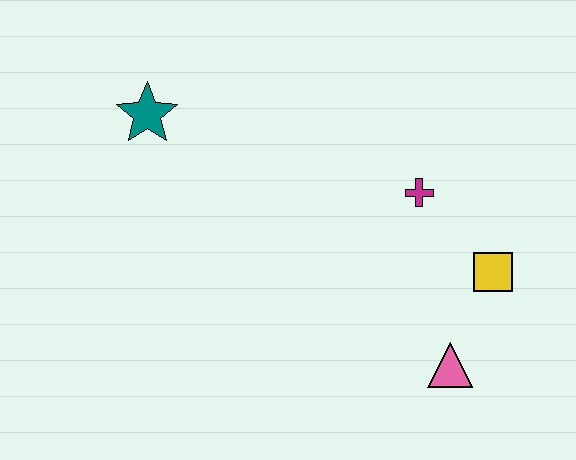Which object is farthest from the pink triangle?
The teal star is farthest from the pink triangle.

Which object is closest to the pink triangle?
The yellow square is closest to the pink triangle.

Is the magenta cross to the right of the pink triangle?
No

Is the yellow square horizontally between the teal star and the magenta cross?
No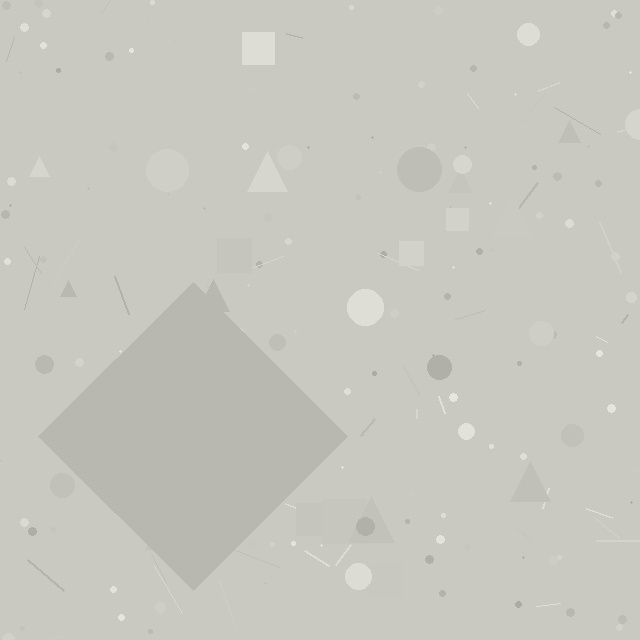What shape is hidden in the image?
A diamond is hidden in the image.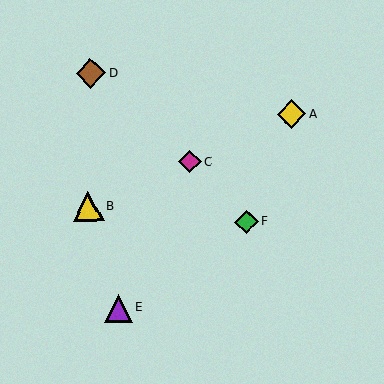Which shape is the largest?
The yellow triangle (labeled B) is the largest.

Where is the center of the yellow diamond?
The center of the yellow diamond is at (292, 114).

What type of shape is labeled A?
Shape A is a yellow diamond.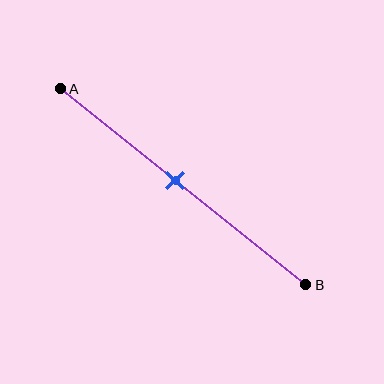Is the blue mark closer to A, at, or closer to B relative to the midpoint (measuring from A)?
The blue mark is closer to point A than the midpoint of segment AB.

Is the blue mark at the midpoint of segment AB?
No, the mark is at about 45% from A, not at the 50% midpoint.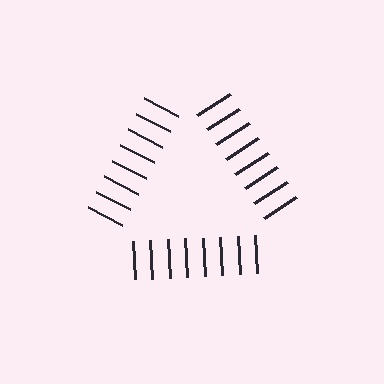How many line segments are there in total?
24 — 8 along each of the 3 edges.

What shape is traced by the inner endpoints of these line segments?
An illusory triangle — the line segments terminate on its edges but no continuous stroke is drawn.